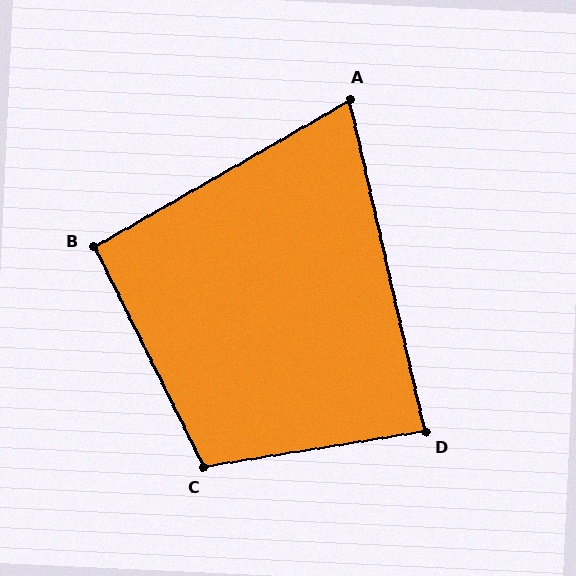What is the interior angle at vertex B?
Approximately 94 degrees (approximately right).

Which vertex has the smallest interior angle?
A, at approximately 73 degrees.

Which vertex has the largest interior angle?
C, at approximately 107 degrees.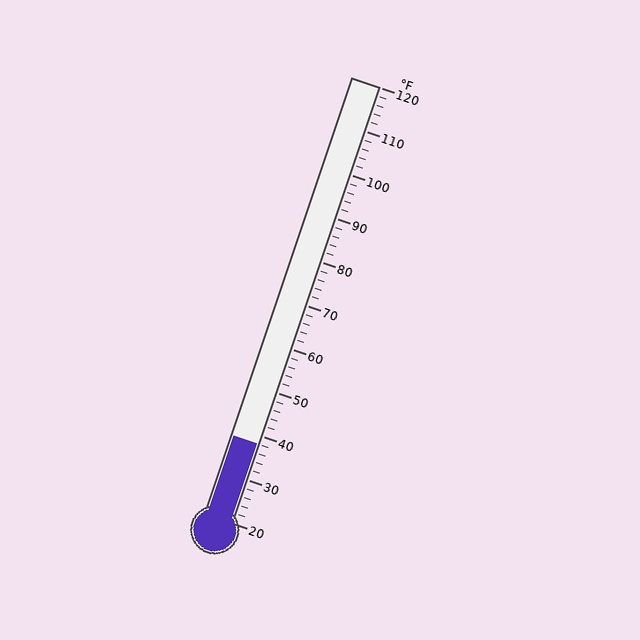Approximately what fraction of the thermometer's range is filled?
The thermometer is filled to approximately 20% of its range.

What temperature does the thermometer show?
The thermometer shows approximately 38°F.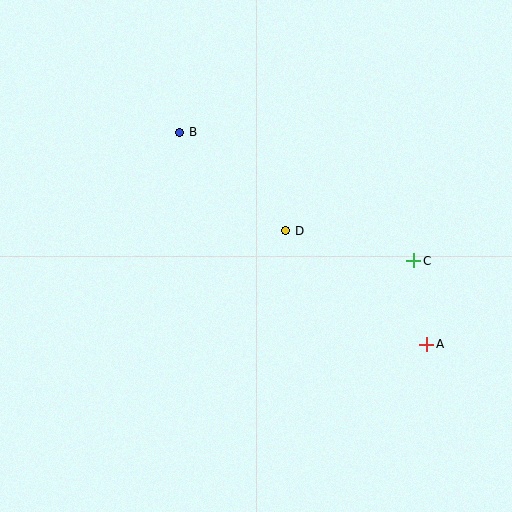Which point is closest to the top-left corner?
Point B is closest to the top-left corner.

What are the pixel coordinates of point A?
Point A is at (427, 344).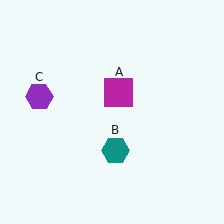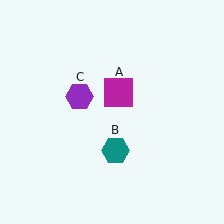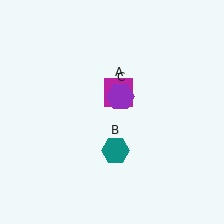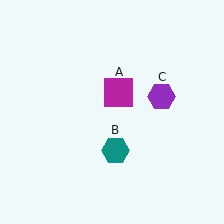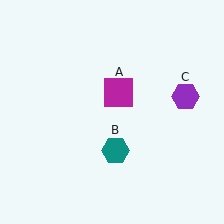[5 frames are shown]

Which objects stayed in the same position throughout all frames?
Magenta square (object A) and teal hexagon (object B) remained stationary.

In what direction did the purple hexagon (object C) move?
The purple hexagon (object C) moved right.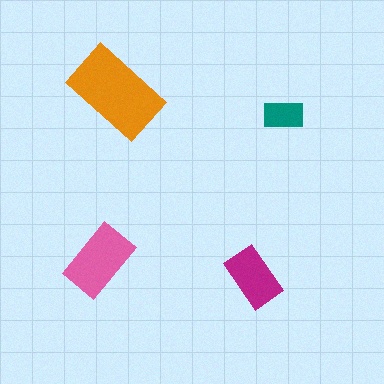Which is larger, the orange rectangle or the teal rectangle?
The orange one.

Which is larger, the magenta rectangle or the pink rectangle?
The pink one.